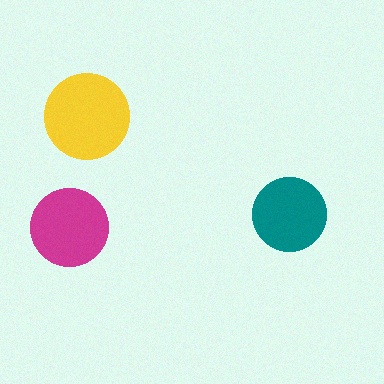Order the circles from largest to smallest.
the yellow one, the magenta one, the teal one.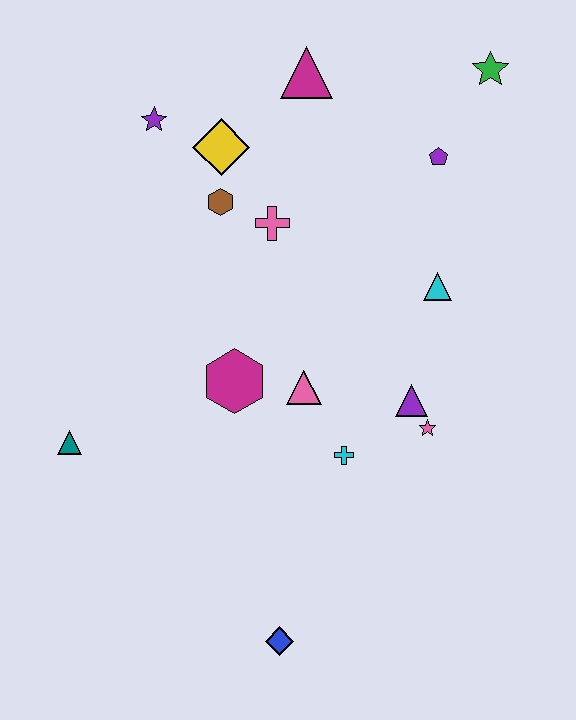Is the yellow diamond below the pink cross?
No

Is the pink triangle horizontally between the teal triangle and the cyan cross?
Yes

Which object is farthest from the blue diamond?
The green star is farthest from the blue diamond.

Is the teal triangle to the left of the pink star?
Yes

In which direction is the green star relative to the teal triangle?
The green star is to the right of the teal triangle.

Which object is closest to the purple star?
The yellow diamond is closest to the purple star.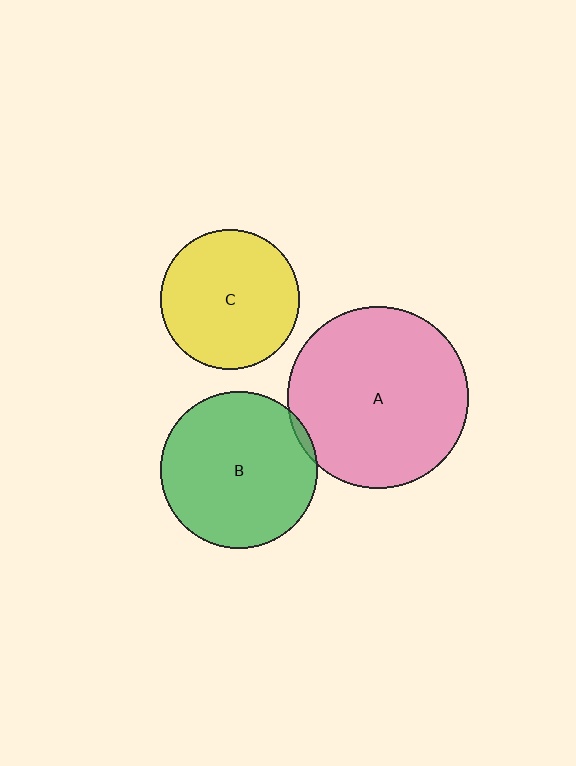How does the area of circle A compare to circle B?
Approximately 1.3 times.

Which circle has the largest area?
Circle A (pink).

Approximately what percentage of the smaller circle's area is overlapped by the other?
Approximately 5%.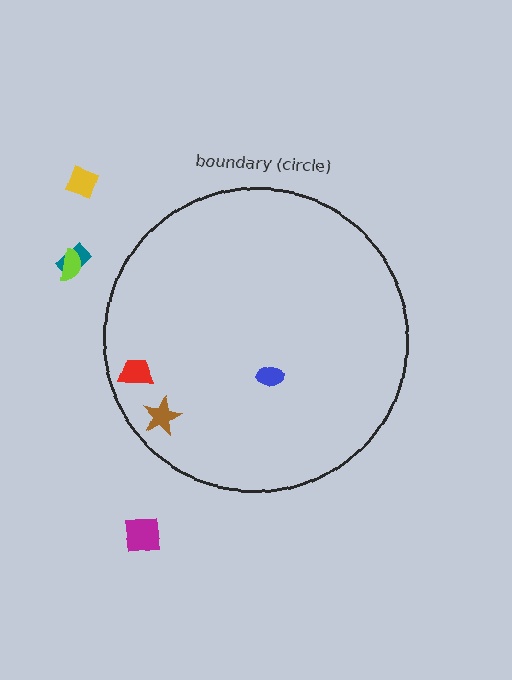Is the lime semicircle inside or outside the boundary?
Outside.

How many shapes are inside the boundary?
3 inside, 4 outside.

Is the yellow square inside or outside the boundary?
Outside.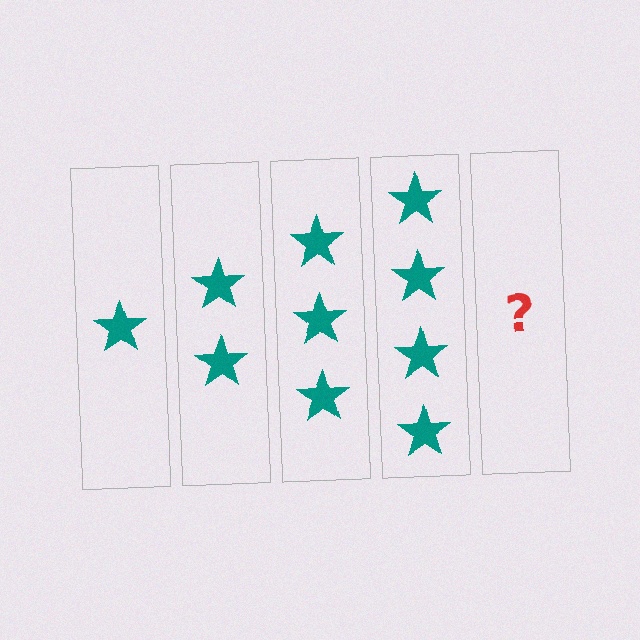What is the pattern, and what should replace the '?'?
The pattern is that each step adds one more star. The '?' should be 5 stars.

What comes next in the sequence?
The next element should be 5 stars.